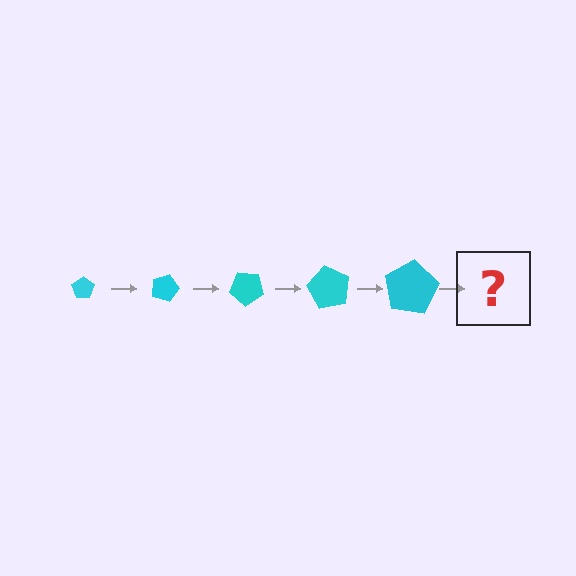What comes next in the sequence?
The next element should be a pentagon, larger than the previous one and rotated 100 degrees from the start.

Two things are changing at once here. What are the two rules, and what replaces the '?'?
The two rules are that the pentagon grows larger each step and it rotates 20 degrees each step. The '?' should be a pentagon, larger than the previous one and rotated 100 degrees from the start.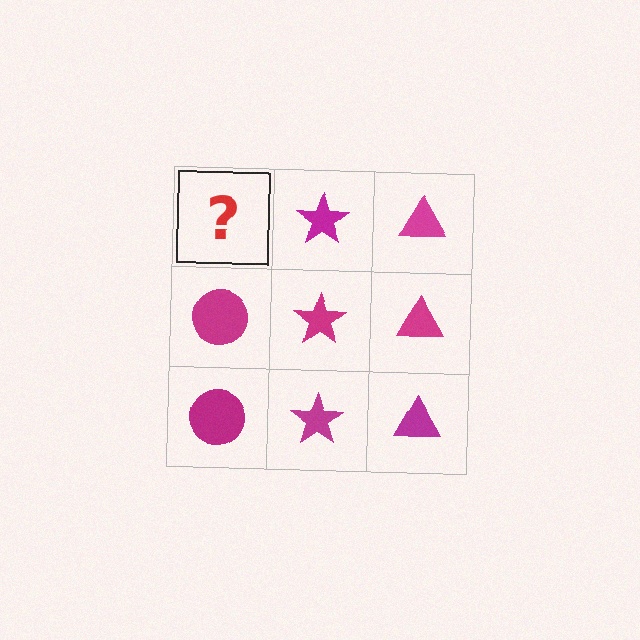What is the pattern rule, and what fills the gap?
The rule is that each column has a consistent shape. The gap should be filled with a magenta circle.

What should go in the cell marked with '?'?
The missing cell should contain a magenta circle.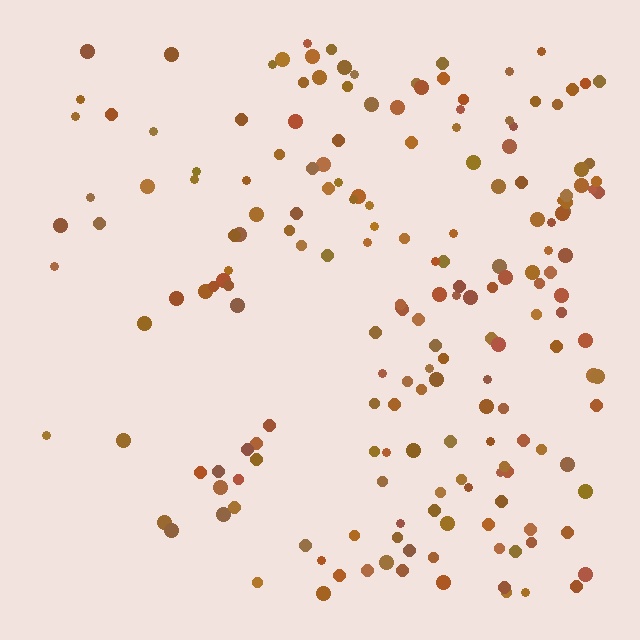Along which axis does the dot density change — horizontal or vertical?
Horizontal.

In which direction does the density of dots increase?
From left to right, with the right side densest.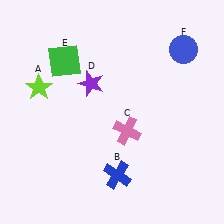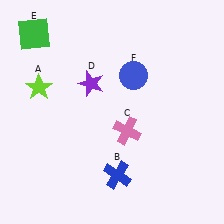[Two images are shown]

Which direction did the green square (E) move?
The green square (E) moved left.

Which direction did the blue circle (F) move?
The blue circle (F) moved left.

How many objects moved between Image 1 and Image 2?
2 objects moved between the two images.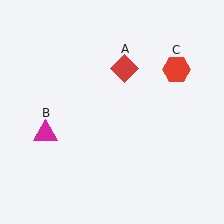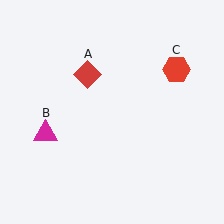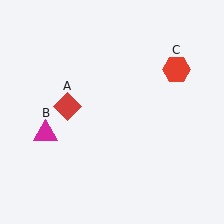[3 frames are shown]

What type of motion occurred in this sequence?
The red diamond (object A) rotated counterclockwise around the center of the scene.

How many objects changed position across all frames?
1 object changed position: red diamond (object A).